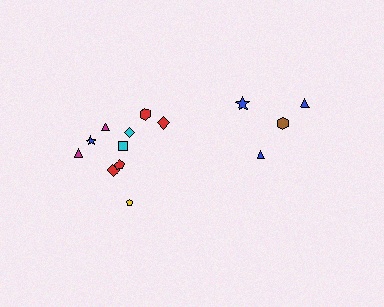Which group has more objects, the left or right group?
The left group.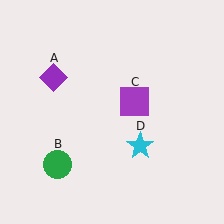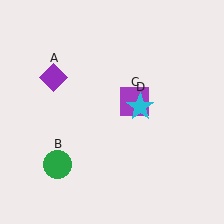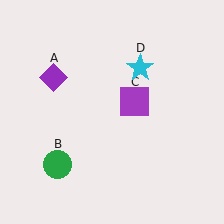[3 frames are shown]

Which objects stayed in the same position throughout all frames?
Purple diamond (object A) and green circle (object B) and purple square (object C) remained stationary.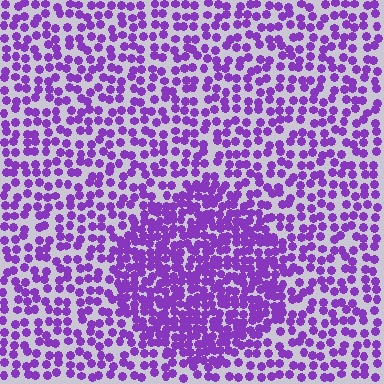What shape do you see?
I see a circle.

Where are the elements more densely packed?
The elements are more densely packed inside the circle boundary.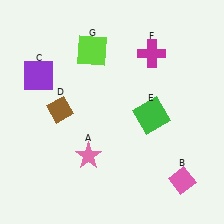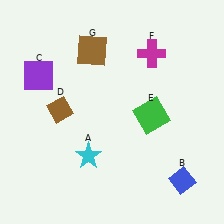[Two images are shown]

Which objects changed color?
A changed from pink to cyan. B changed from pink to blue. G changed from lime to brown.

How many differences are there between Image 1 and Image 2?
There are 3 differences between the two images.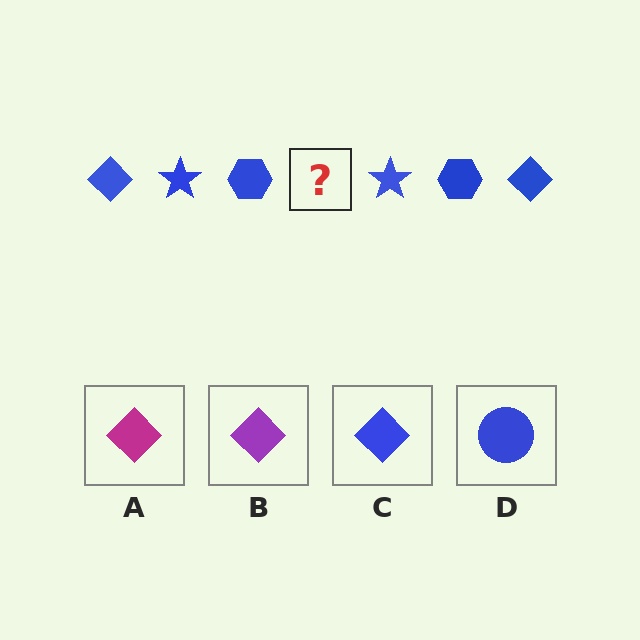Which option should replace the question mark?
Option C.